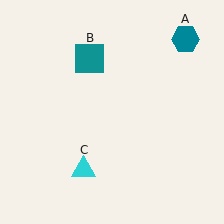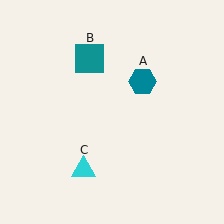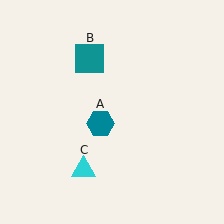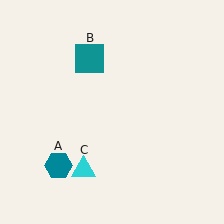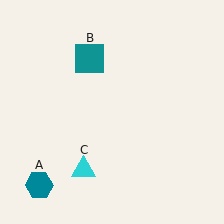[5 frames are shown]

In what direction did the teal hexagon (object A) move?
The teal hexagon (object A) moved down and to the left.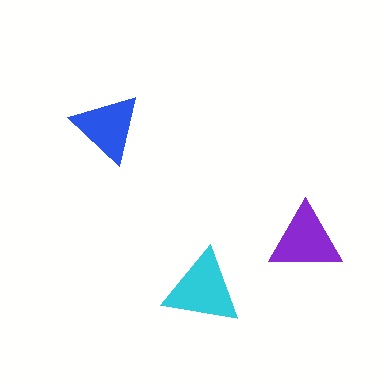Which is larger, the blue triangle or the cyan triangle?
The cyan one.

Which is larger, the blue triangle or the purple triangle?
The purple one.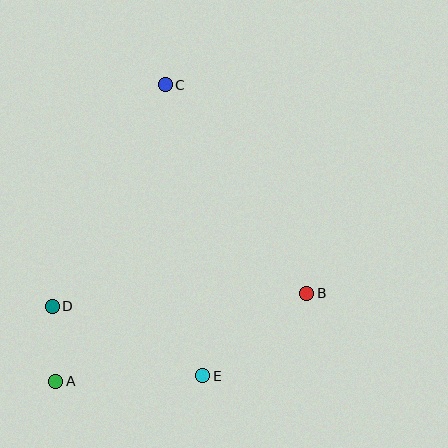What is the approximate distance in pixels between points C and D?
The distance between C and D is approximately 249 pixels.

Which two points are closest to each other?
Points A and D are closest to each other.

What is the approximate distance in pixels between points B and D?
The distance between B and D is approximately 255 pixels.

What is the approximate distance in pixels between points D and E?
The distance between D and E is approximately 165 pixels.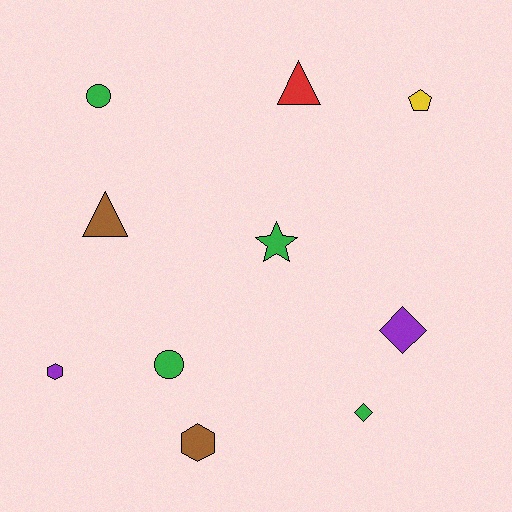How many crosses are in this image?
There are no crosses.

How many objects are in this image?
There are 10 objects.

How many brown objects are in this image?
There are 2 brown objects.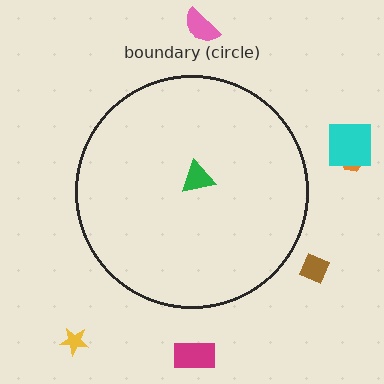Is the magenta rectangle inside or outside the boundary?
Outside.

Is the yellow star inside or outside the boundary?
Outside.